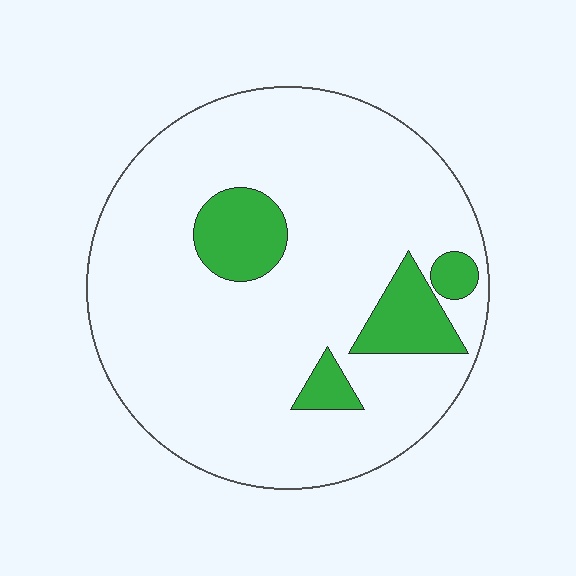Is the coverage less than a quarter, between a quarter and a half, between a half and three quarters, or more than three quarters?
Less than a quarter.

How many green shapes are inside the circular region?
4.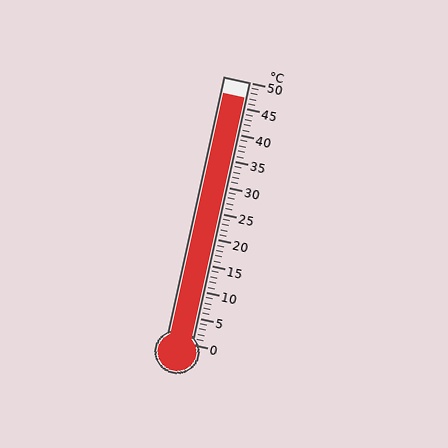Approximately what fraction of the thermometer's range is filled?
The thermometer is filled to approximately 95% of its range.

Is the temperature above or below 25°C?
The temperature is above 25°C.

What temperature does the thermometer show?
The thermometer shows approximately 47°C.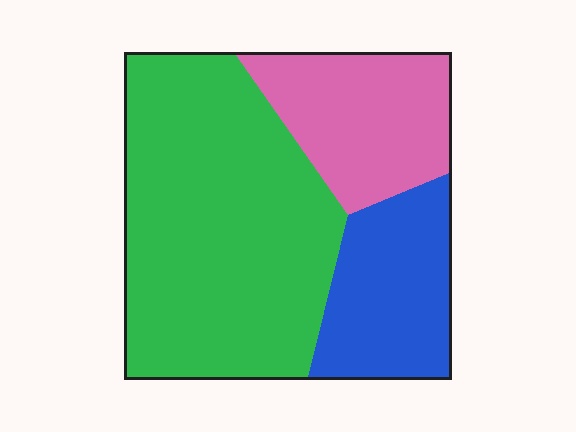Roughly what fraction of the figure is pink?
Pink covers around 20% of the figure.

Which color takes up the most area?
Green, at roughly 55%.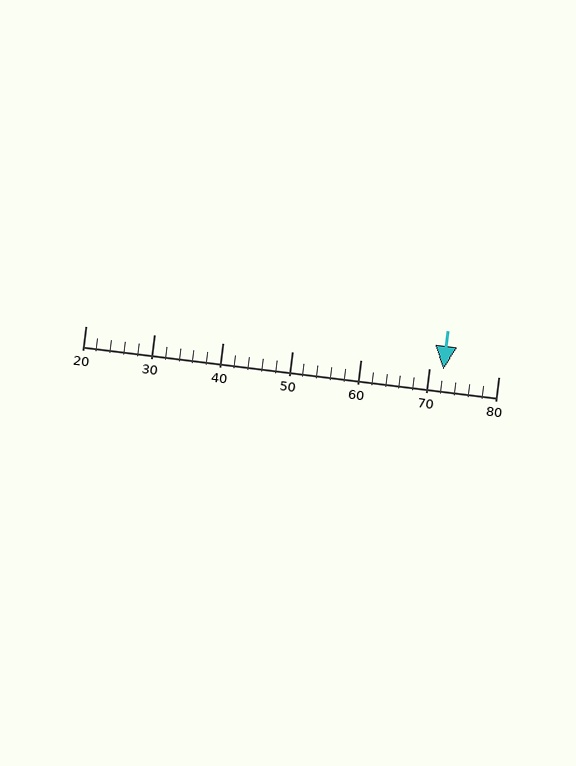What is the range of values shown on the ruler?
The ruler shows values from 20 to 80.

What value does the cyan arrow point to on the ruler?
The cyan arrow points to approximately 72.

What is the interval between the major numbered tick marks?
The major tick marks are spaced 10 units apart.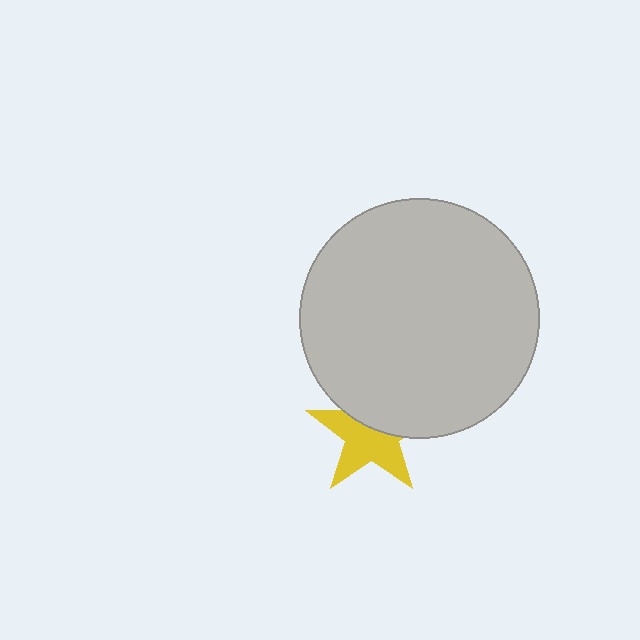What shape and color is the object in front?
The object in front is a light gray circle.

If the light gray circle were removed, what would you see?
You would see the complete yellow star.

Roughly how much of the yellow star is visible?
About half of it is visible (roughly 59%).